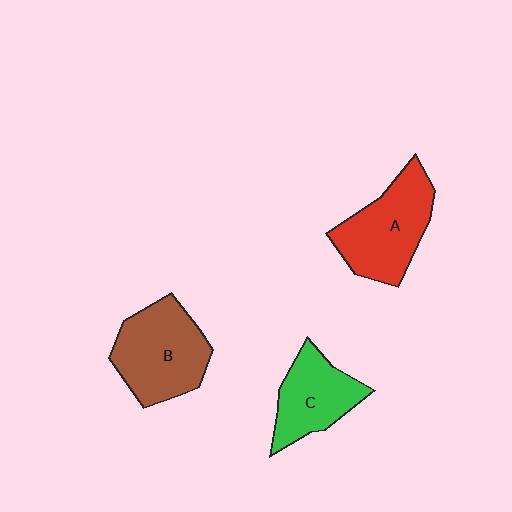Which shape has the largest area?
Shape B (brown).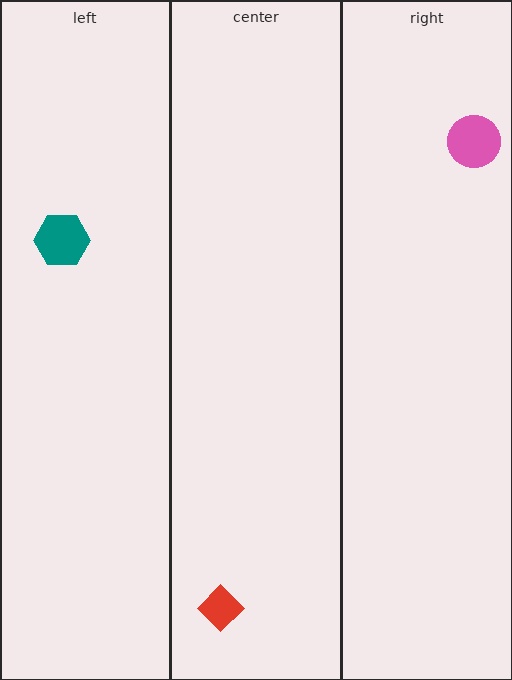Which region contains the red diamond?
The center region.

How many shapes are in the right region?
1.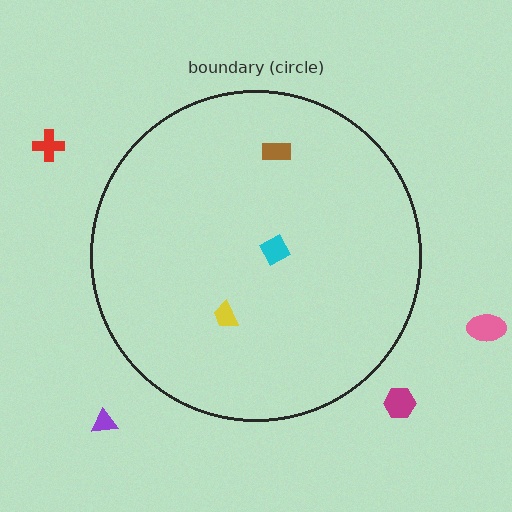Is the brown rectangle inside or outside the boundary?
Inside.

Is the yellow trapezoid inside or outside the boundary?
Inside.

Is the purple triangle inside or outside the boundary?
Outside.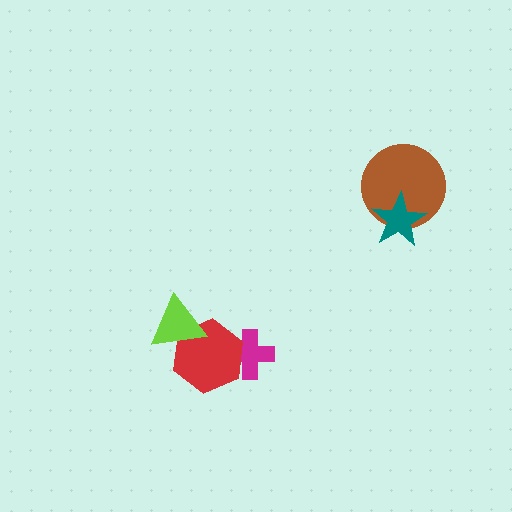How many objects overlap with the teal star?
1 object overlaps with the teal star.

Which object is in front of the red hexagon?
The lime triangle is in front of the red hexagon.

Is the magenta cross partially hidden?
Yes, it is partially covered by another shape.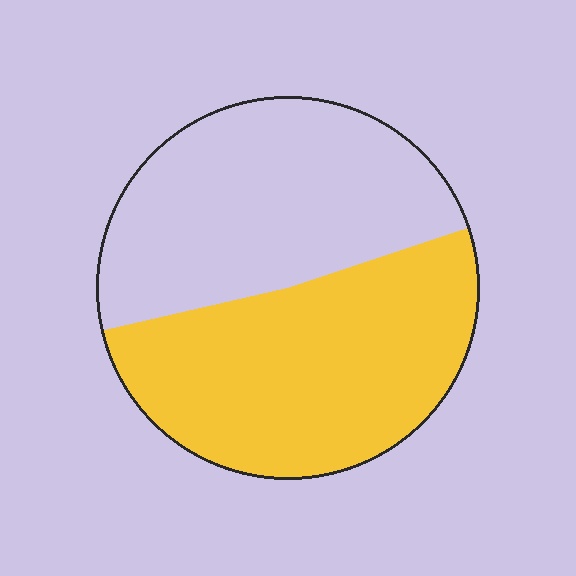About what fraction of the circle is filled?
About one half (1/2).